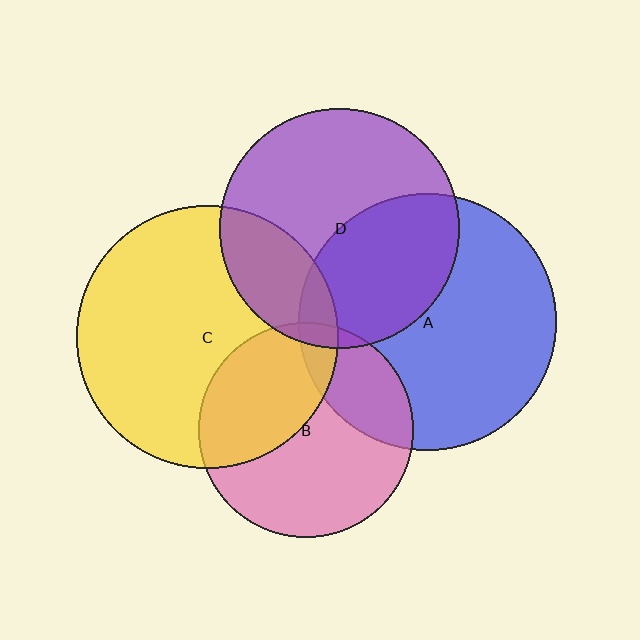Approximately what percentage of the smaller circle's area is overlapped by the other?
Approximately 5%.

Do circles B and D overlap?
Yes.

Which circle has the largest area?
Circle C (yellow).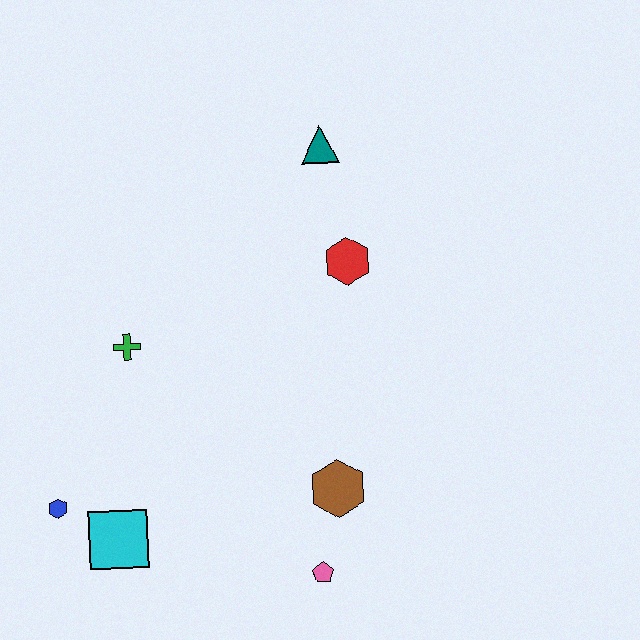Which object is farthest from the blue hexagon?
The teal triangle is farthest from the blue hexagon.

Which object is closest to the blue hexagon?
The cyan square is closest to the blue hexagon.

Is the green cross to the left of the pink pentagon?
Yes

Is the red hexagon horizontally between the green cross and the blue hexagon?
No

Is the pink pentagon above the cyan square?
No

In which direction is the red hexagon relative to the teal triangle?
The red hexagon is below the teal triangle.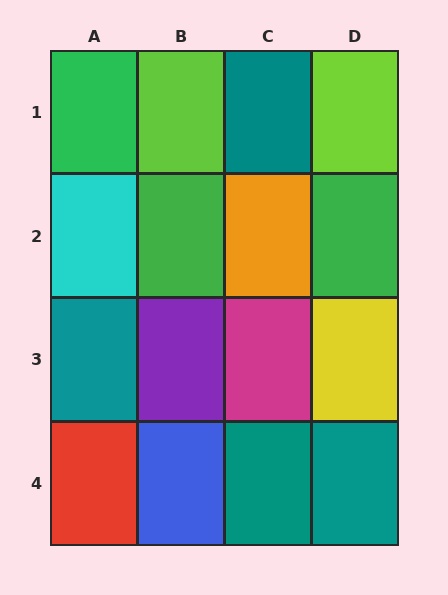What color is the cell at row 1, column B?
Lime.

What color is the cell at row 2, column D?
Green.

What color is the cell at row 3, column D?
Yellow.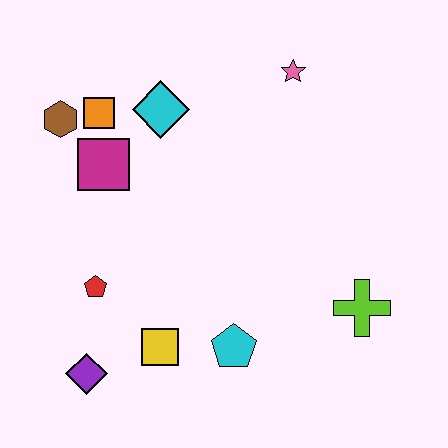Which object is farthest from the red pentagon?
The pink star is farthest from the red pentagon.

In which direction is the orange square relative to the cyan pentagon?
The orange square is above the cyan pentagon.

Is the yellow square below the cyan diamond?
Yes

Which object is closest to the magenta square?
The orange square is closest to the magenta square.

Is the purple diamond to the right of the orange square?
No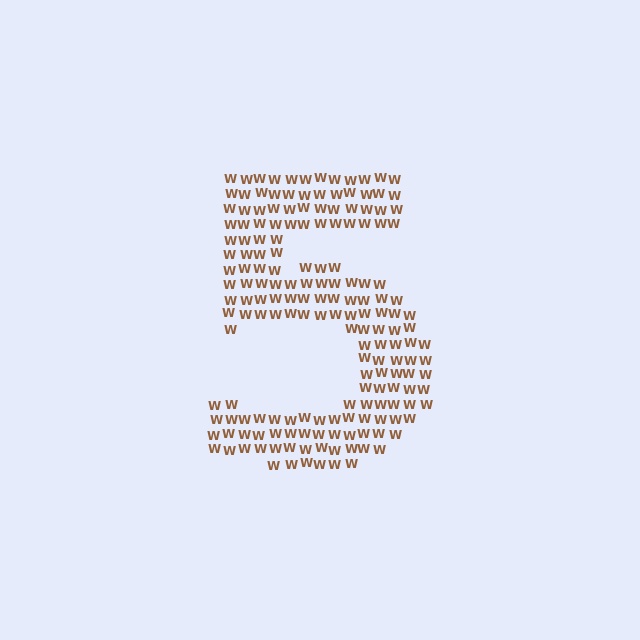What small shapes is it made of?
It is made of small letter W's.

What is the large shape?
The large shape is the digit 5.